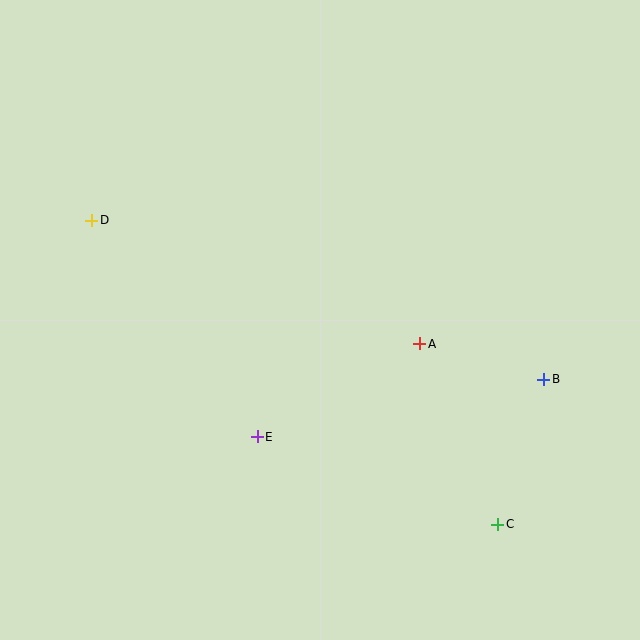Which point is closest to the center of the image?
Point A at (420, 344) is closest to the center.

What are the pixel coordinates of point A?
Point A is at (420, 344).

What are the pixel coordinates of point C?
Point C is at (498, 524).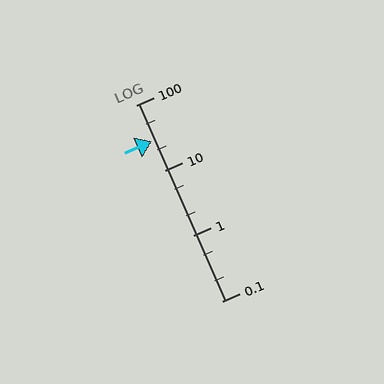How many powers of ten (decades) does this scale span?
The scale spans 3 decades, from 0.1 to 100.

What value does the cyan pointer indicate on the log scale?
The pointer indicates approximately 28.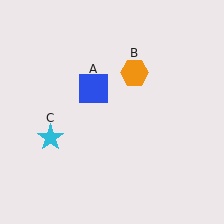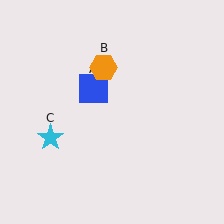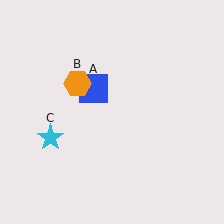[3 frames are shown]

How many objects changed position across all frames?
1 object changed position: orange hexagon (object B).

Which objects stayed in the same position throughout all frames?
Blue square (object A) and cyan star (object C) remained stationary.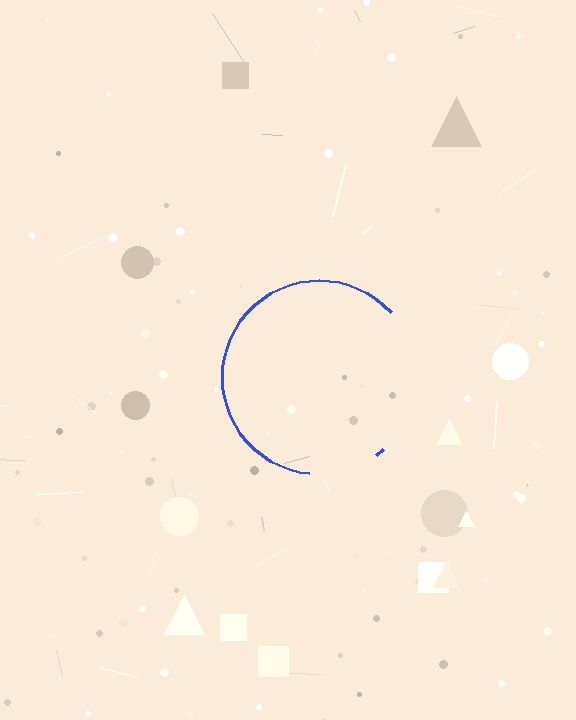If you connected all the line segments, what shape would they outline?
They would outline a circle.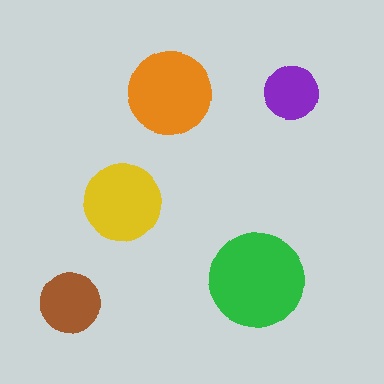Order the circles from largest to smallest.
the green one, the orange one, the yellow one, the brown one, the purple one.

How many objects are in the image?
There are 5 objects in the image.